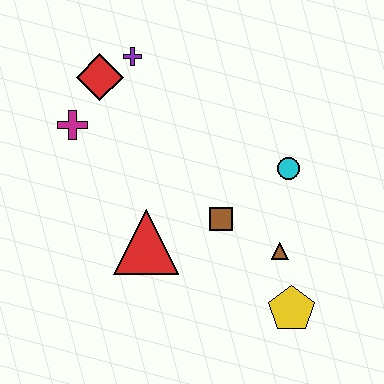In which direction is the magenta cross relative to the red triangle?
The magenta cross is above the red triangle.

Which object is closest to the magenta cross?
The red diamond is closest to the magenta cross.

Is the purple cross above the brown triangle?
Yes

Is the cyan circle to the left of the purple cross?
No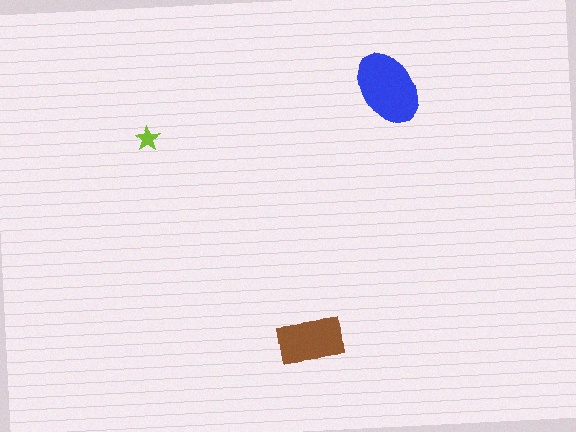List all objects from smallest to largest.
The lime star, the brown rectangle, the blue ellipse.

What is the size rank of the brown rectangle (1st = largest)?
2nd.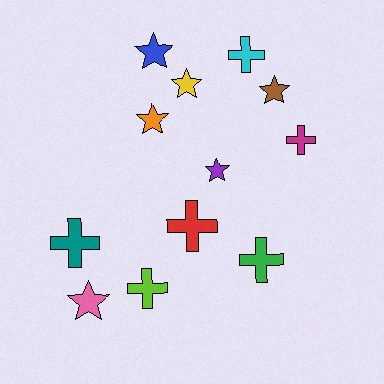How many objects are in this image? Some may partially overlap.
There are 12 objects.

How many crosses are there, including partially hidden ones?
There are 6 crosses.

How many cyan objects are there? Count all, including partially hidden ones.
There is 1 cyan object.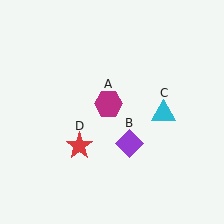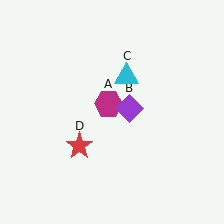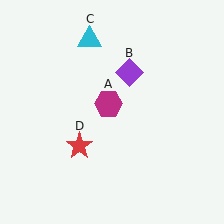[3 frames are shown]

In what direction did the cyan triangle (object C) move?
The cyan triangle (object C) moved up and to the left.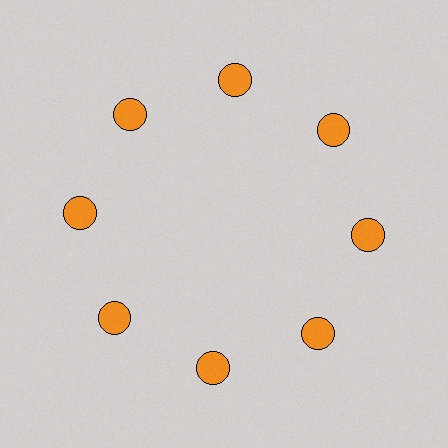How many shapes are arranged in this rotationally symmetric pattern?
There are 8 shapes, arranged in 8 groups of 1.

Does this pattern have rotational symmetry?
Yes, this pattern has 8-fold rotational symmetry. It looks the same after rotating 45 degrees around the center.